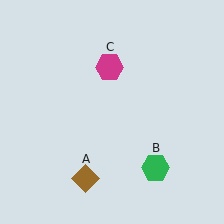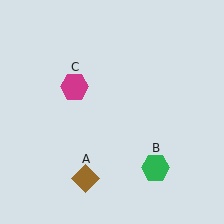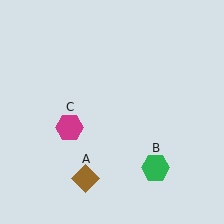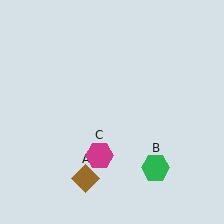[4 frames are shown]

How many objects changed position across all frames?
1 object changed position: magenta hexagon (object C).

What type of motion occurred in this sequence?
The magenta hexagon (object C) rotated counterclockwise around the center of the scene.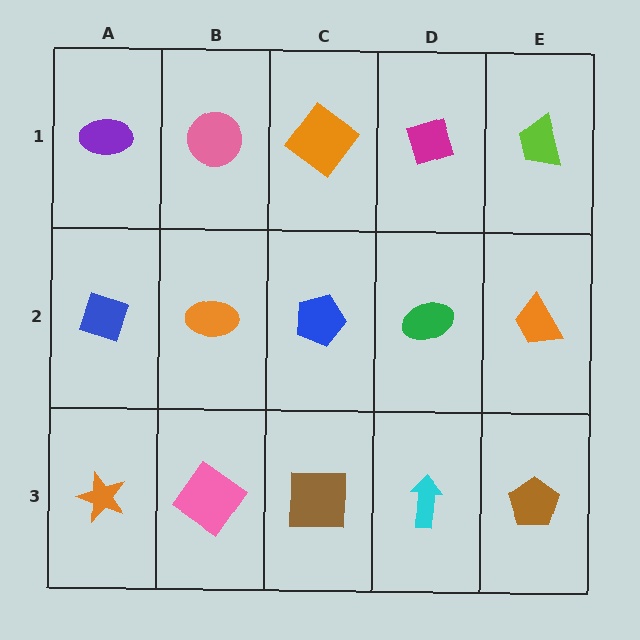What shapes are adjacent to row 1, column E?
An orange trapezoid (row 2, column E), a magenta diamond (row 1, column D).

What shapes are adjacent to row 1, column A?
A blue diamond (row 2, column A), a pink circle (row 1, column B).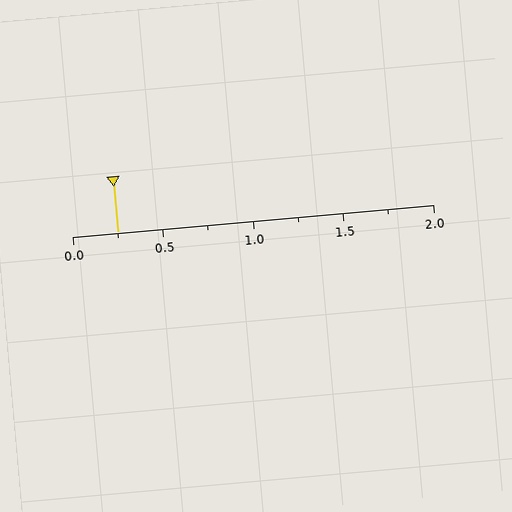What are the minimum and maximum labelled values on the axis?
The axis runs from 0.0 to 2.0.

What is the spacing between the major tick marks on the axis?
The major ticks are spaced 0.5 apart.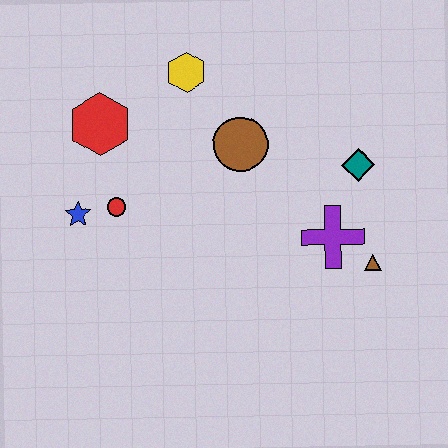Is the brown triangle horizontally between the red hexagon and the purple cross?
No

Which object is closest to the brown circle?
The yellow hexagon is closest to the brown circle.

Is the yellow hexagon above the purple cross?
Yes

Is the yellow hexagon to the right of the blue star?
Yes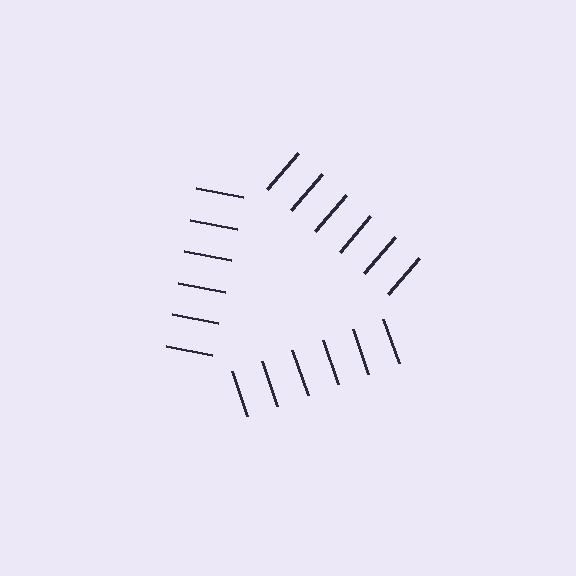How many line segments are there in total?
18 — 6 along each of the 3 edges.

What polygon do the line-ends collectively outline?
An illusory triangle — the line segments terminate on its edges but no continuous stroke is drawn.